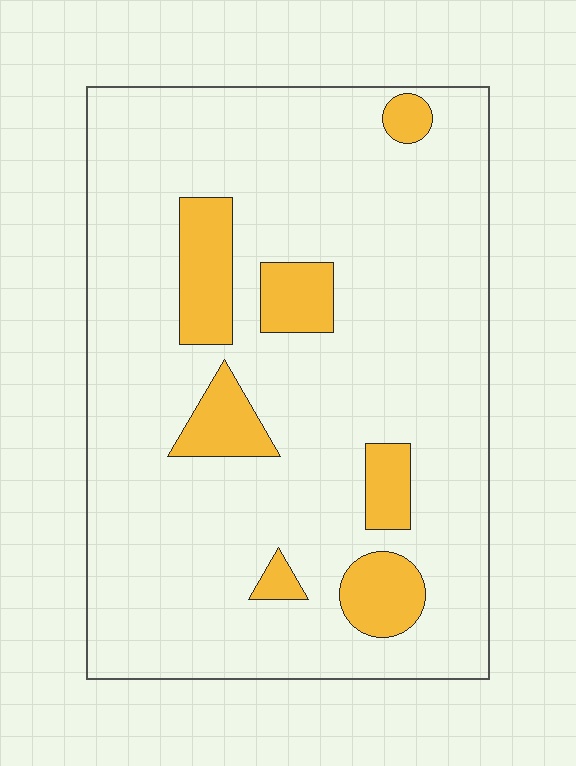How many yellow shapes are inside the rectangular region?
7.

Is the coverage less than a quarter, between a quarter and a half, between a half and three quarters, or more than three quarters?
Less than a quarter.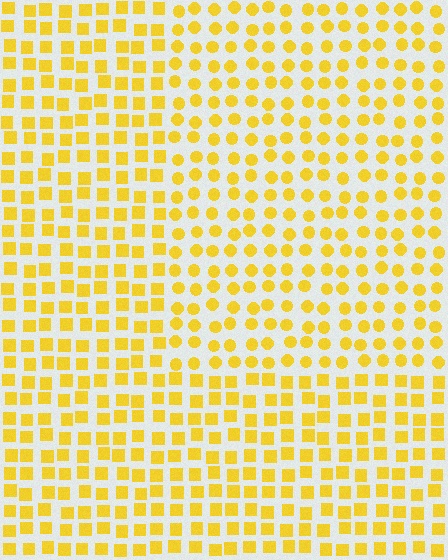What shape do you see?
I see a rectangle.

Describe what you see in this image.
The image is filled with small yellow elements arranged in a uniform grid. A rectangle-shaped region contains circles, while the surrounding area contains squares. The boundary is defined purely by the change in element shape.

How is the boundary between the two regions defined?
The boundary is defined by a change in element shape: circles inside vs. squares outside. All elements share the same color and spacing.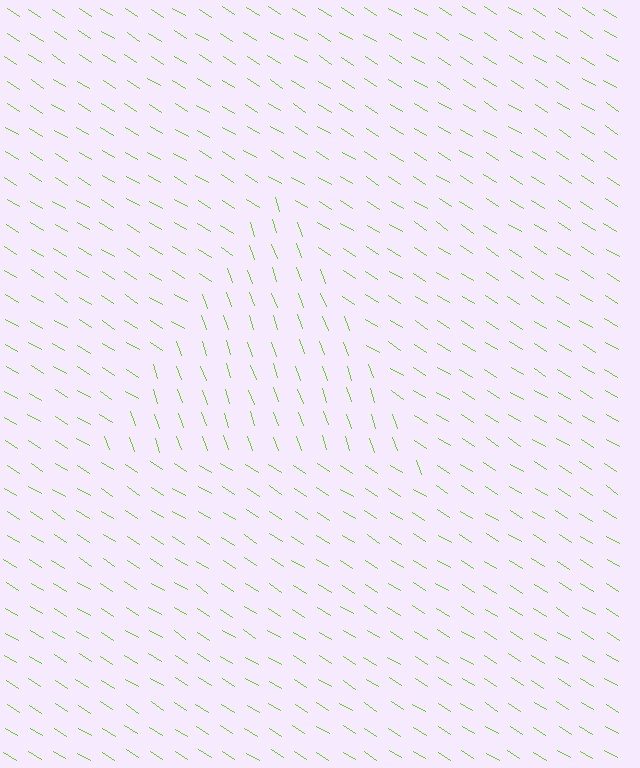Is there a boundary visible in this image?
Yes, there is a texture boundary formed by a change in line orientation.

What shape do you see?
I see a triangle.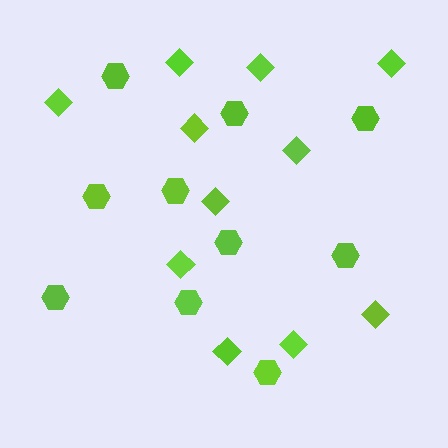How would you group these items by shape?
There are 2 groups: one group of diamonds (11) and one group of hexagons (10).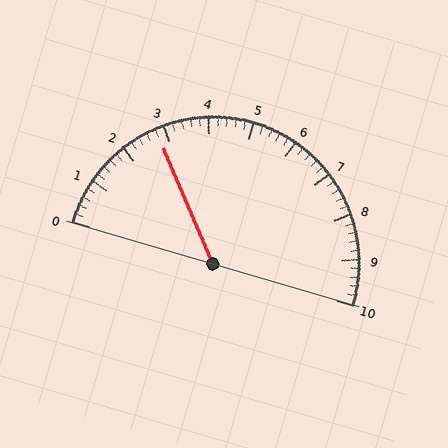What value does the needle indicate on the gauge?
The needle indicates approximately 2.8.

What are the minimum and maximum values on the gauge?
The gauge ranges from 0 to 10.